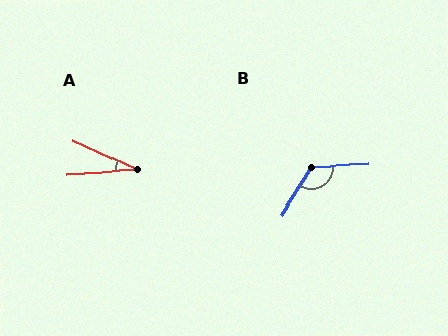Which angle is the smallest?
A, at approximately 28 degrees.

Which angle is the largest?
B, at approximately 125 degrees.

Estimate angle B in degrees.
Approximately 125 degrees.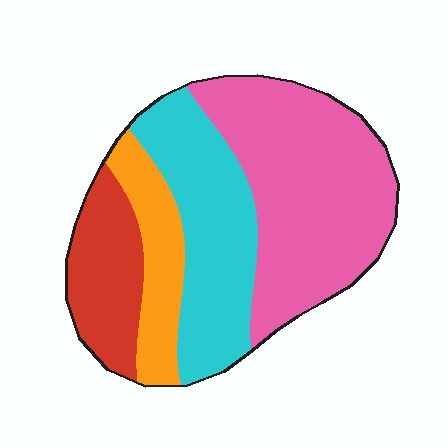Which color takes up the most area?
Pink, at roughly 40%.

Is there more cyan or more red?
Cyan.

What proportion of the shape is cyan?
Cyan takes up between a sixth and a third of the shape.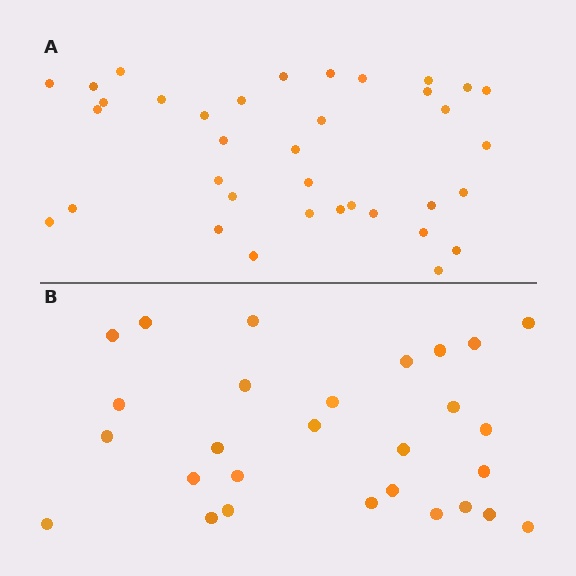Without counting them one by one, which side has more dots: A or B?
Region A (the top region) has more dots.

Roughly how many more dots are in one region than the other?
Region A has roughly 8 or so more dots than region B.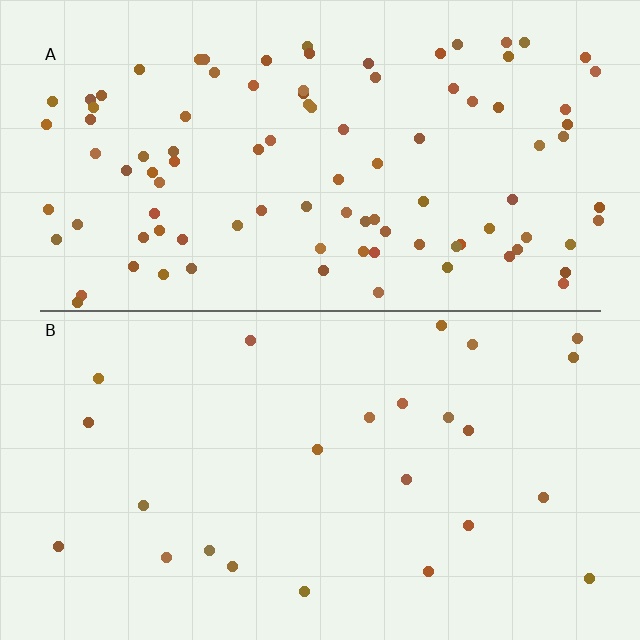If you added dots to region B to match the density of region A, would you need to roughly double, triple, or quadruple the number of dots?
Approximately quadruple.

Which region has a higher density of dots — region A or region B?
A (the top).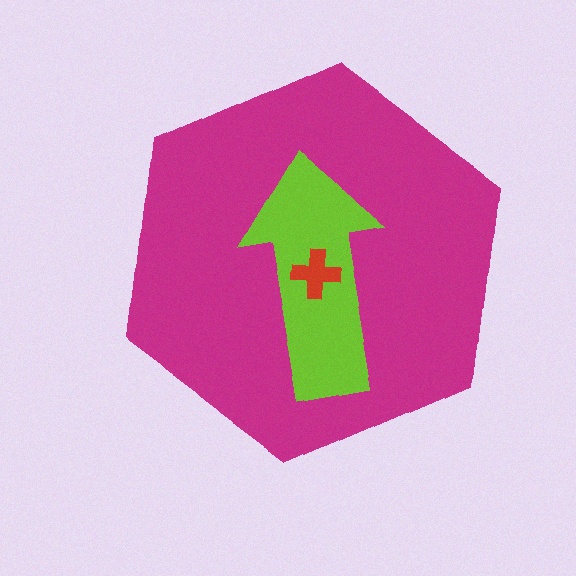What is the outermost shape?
The magenta hexagon.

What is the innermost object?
The red cross.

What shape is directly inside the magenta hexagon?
The lime arrow.